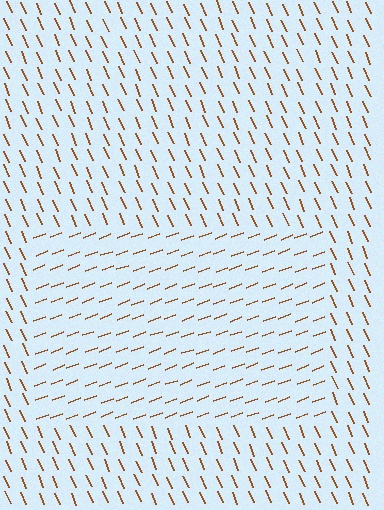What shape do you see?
I see a rectangle.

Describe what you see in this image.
The image is filled with small brown line segments. A rectangle region in the image has lines oriented differently from the surrounding lines, creating a visible texture boundary.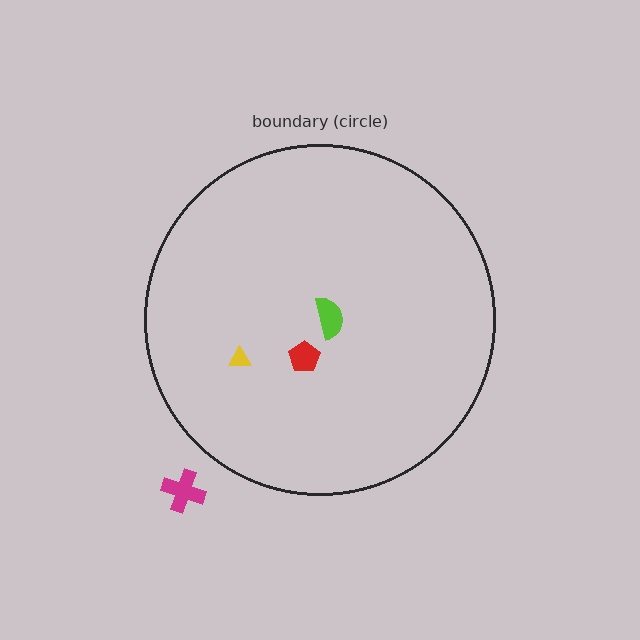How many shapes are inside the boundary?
3 inside, 1 outside.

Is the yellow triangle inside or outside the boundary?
Inside.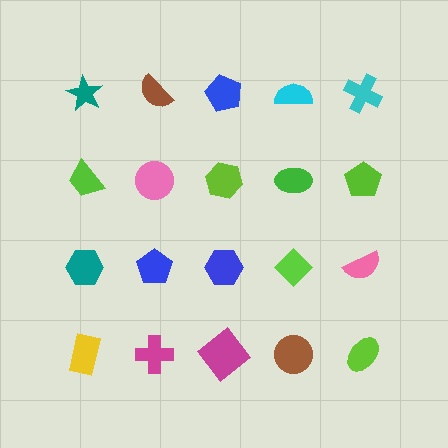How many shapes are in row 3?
5 shapes.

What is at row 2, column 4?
A green ellipse.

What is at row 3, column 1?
A teal hexagon.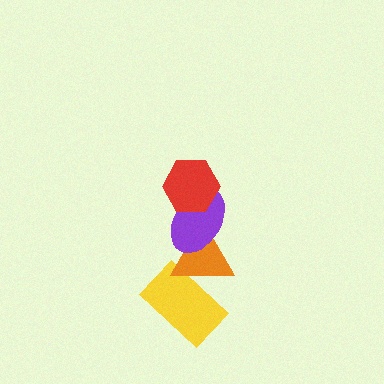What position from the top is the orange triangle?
The orange triangle is 3rd from the top.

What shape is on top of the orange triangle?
The purple ellipse is on top of the orange triangle.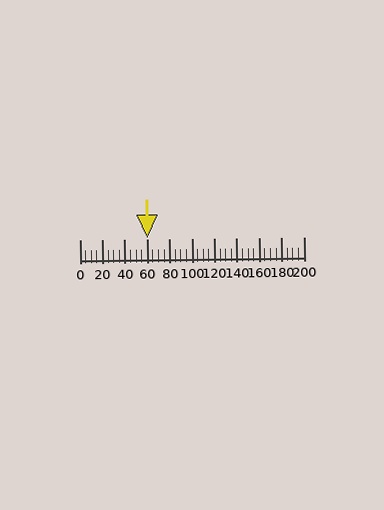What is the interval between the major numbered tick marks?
The major tick marks are spaced 20 units apart.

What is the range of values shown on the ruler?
The ruler shows values from 0 to 200.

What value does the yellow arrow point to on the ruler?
The yellow arrow points to approximately 61.